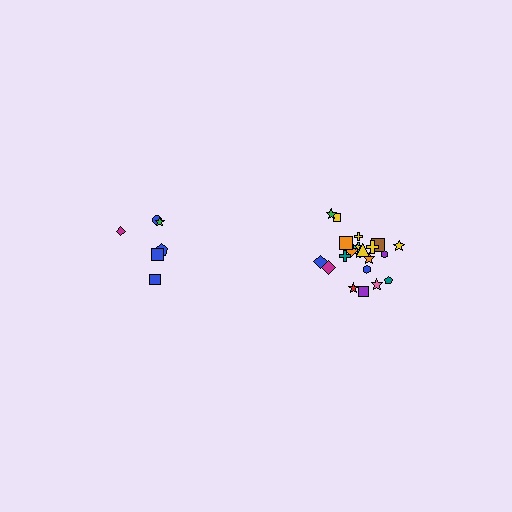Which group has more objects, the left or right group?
The right group.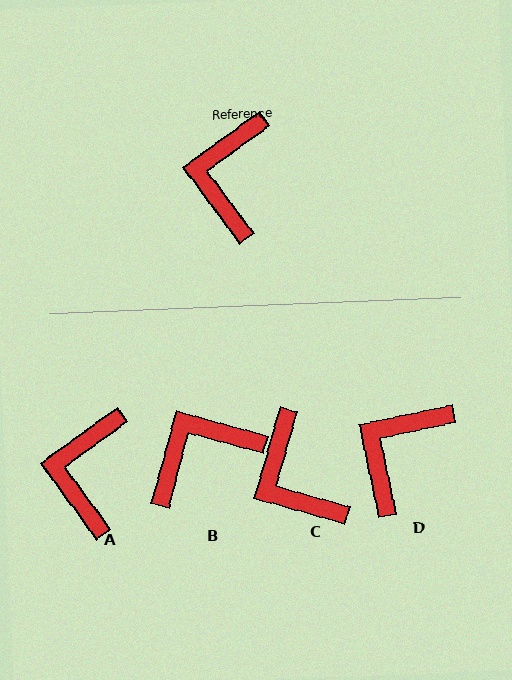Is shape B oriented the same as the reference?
No, it is off by about 51 degrees.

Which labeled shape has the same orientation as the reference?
A.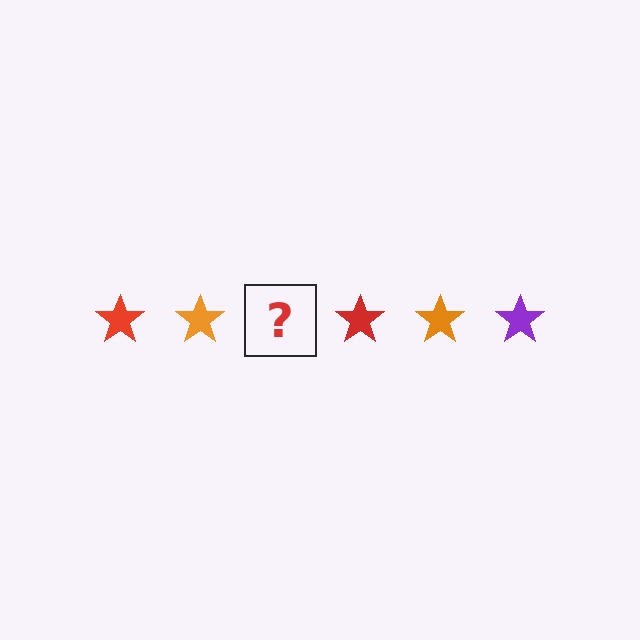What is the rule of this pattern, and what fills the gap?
The rule is that the pattern cycles through red, orange, purple stars. The gap should be filled with a purple star.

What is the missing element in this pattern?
The missing element is a purple star.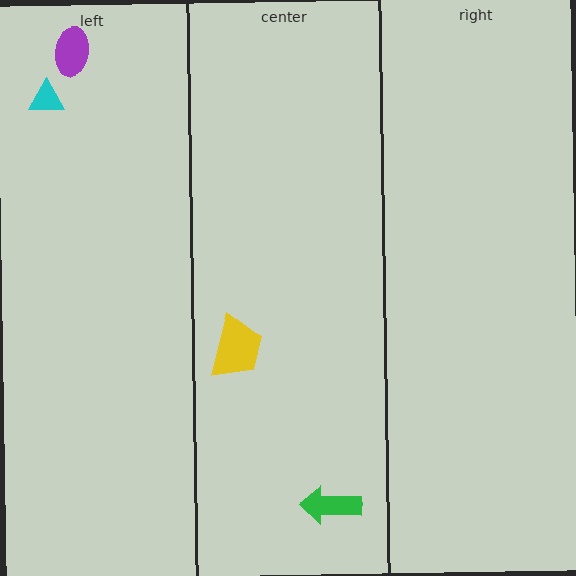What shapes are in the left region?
The purple ellipse, the cyan triangle.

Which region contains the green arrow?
The center region.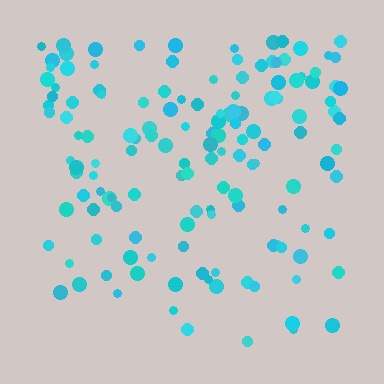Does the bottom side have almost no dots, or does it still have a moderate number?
Still a moderate number, just noticeably fewer than the top.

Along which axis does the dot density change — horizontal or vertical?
Vertical.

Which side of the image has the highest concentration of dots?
The top.